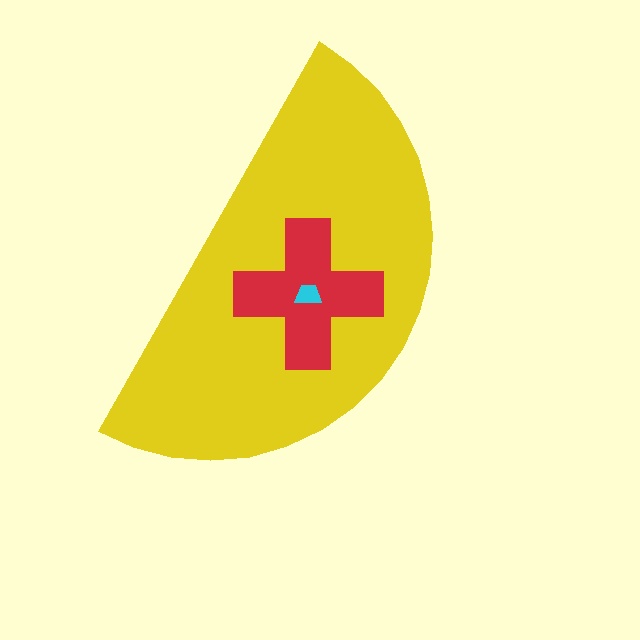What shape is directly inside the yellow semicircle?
The red cross.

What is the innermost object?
The cyan trapezoid.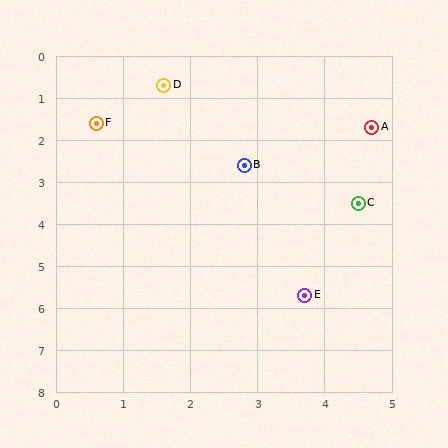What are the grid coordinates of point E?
Point E is at approximately (3.7, 5.7).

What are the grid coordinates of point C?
Point C is at approximately (4.5, 3.5).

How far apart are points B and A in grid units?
Points B and A are about 2.1 grid units apart.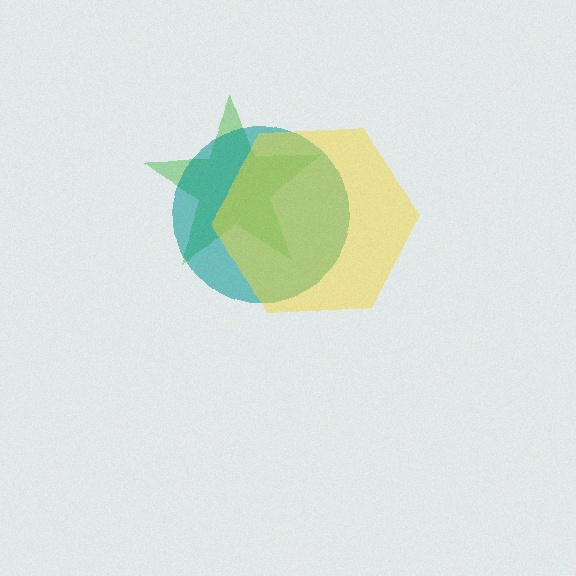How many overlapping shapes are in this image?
There are 3 overlapping shapes in the image.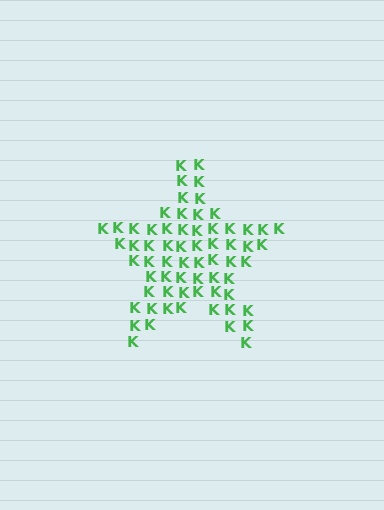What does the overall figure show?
The overall figure shows a star.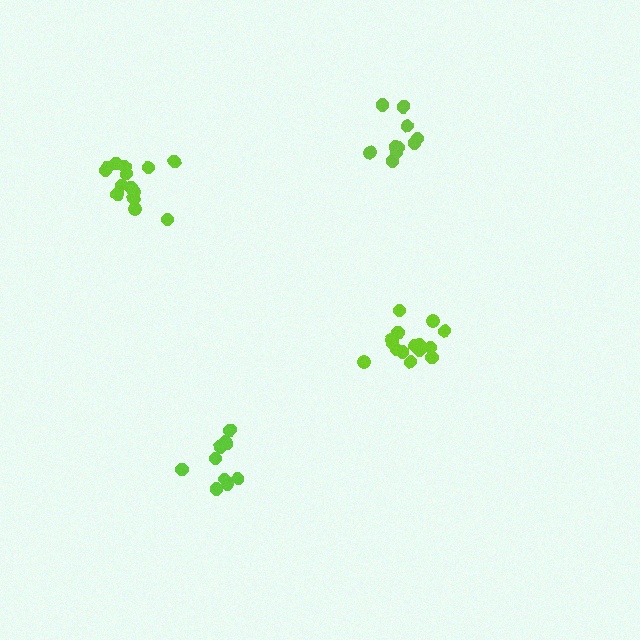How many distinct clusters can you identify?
There are 4 distinct clusters.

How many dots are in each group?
Group 1: 15 dots, Group 2: 10 dots, Group 3: 14 dots, Group 4: 10 dots (49 total).